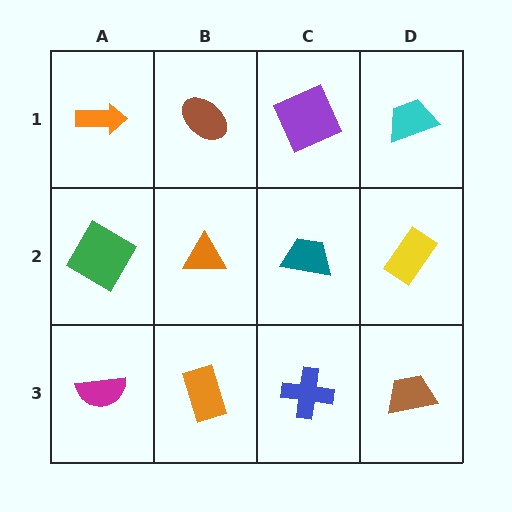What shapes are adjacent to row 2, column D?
A cyan trapezoid (row 1, column D), a brown trapezoid (row 3, column D), a teal trapezoid (row 2, column C).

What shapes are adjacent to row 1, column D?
A yellow rectangle (row 2, column D), a purple square (row 1, column C).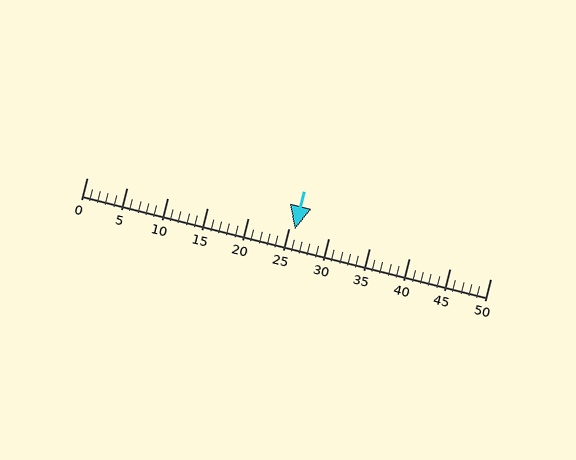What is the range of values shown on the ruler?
The ruler shows values from 0 to 50.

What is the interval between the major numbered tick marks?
The major tick marks are spaced 5 units apart.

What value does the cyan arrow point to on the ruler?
The cyan arrow points to approximately 26.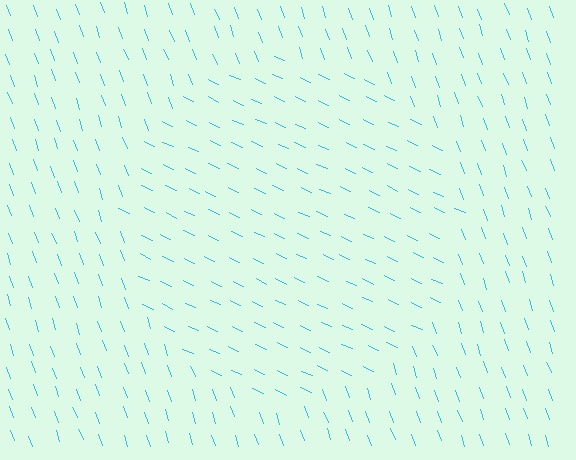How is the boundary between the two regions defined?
The boundary is defined purely by a change in line orientation (approximately 45 degrees difference). All lines are the same color and thickness.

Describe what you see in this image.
The image is filled with small cyan line segments. A circle region in the image has lines oriented differently from the surrounding lines, creating a visible texture boundary.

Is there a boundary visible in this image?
Yes, there is a texture boundary formed by a change in line orientation.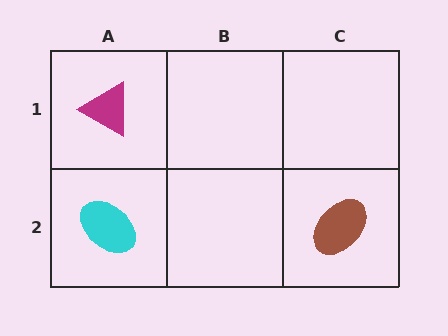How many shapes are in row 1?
1 shape.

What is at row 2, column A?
A cyan ellipse.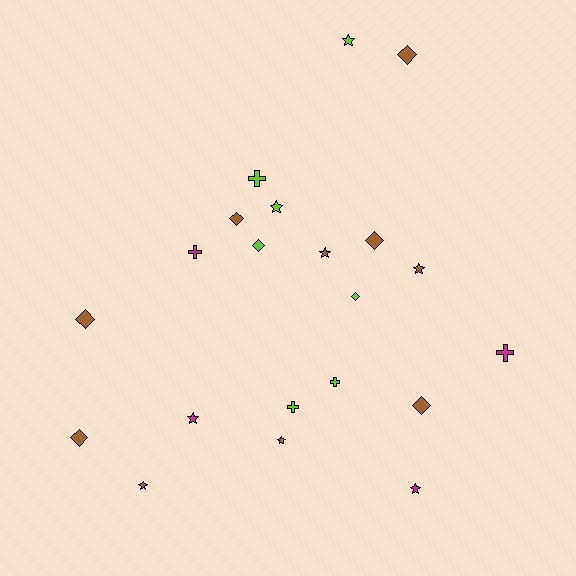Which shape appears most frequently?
Diamond, with 8 objects.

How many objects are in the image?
There are 21 objects.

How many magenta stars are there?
There are 2 magenta stars.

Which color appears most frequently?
Brown, with 10 objects.